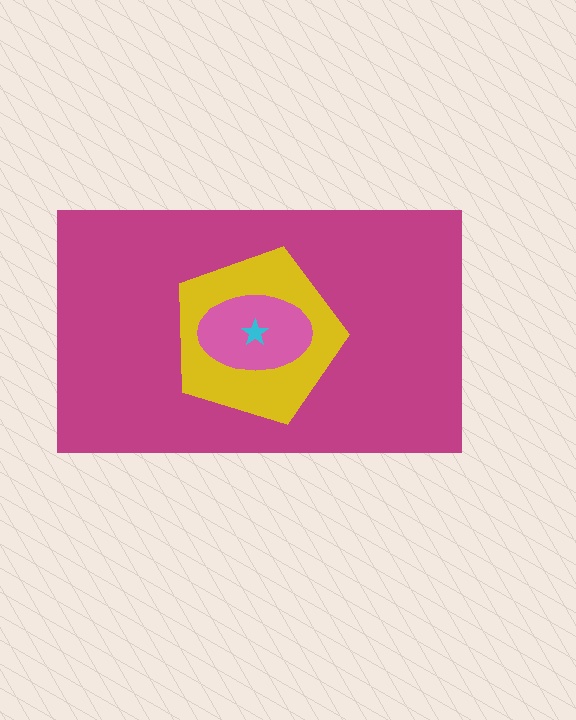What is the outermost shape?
The magenta rectangle.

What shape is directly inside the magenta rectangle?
The yellow pentagon.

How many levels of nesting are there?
4.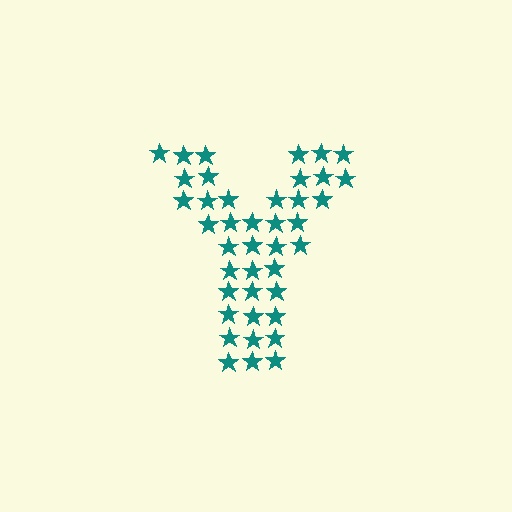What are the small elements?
The small elements are stars.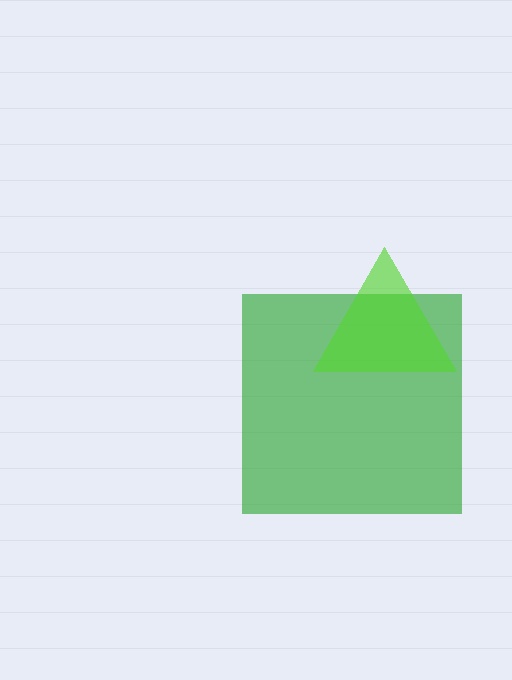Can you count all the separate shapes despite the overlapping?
Yes, there are 2 separate shapes.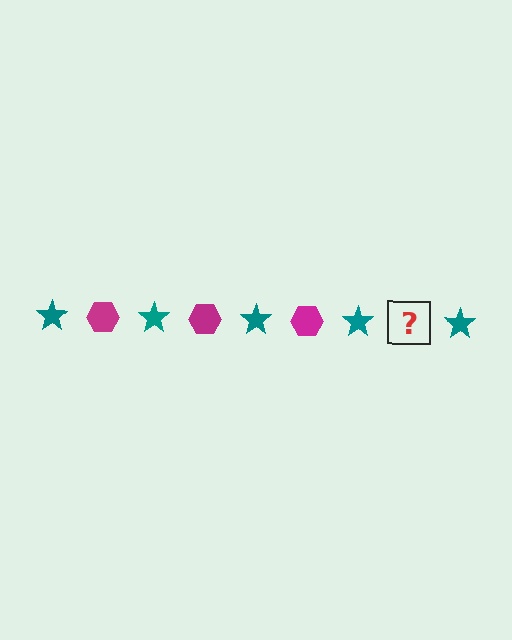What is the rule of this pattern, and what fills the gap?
The rule is that the pattern alternates between teal star and magenta hexagon. The gap should be filled with a magenta hexagon.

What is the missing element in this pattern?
The missing element is a magenta hexagon.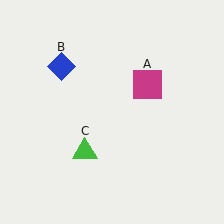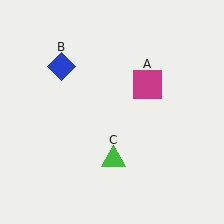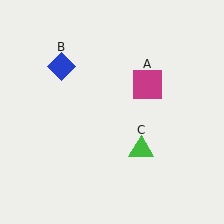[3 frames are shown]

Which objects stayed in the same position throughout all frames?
Magenta square (object A) and blue diamond (object B) remained stationary.